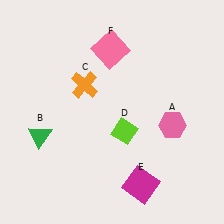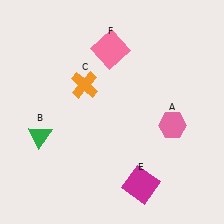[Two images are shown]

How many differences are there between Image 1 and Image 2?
There is 1 difference between the two images.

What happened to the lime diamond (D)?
The lime diamond (D) was removed in Image 2. It was in the bottom-right area of Image 1.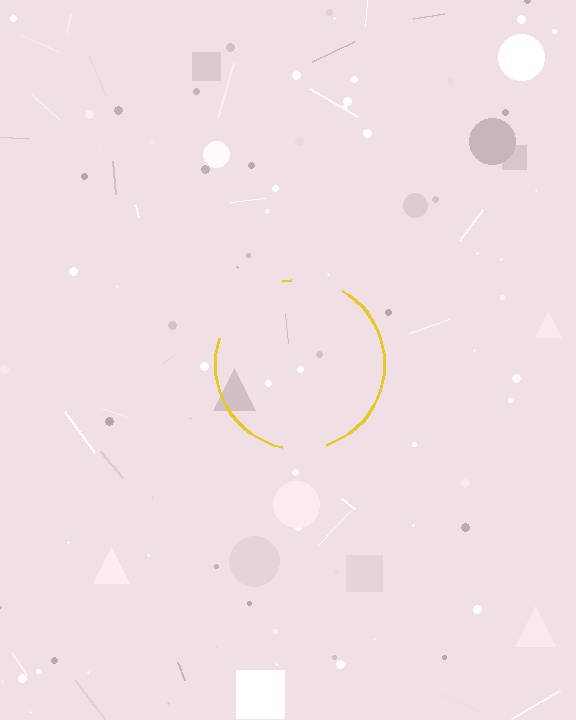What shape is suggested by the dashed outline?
The dashed outline suggests a circle.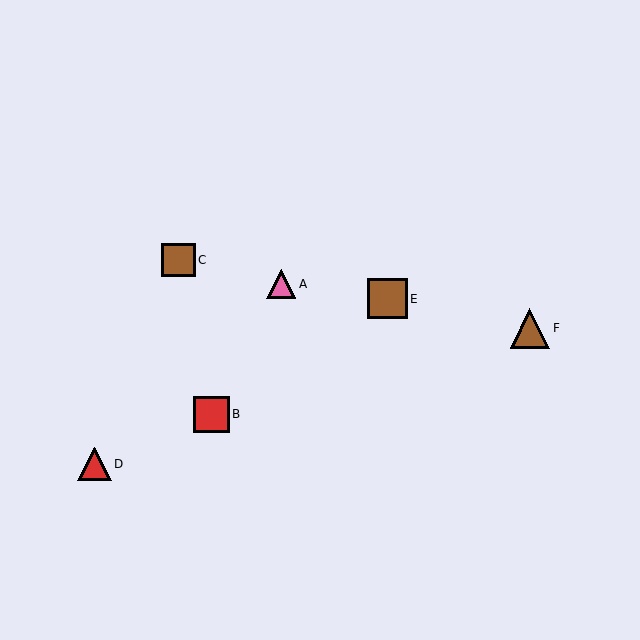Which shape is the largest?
The brown square (labeled E) is the largest.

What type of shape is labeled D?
Shape D is a red triangle.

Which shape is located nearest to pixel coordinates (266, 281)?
The pink triangle (labeled A) at (281, 284) is nearest to that location.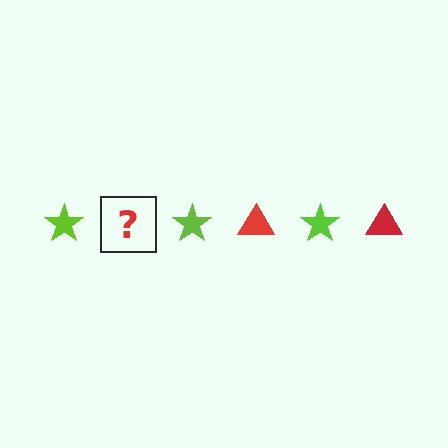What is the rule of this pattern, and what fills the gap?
The rule is that the pattern alternates between lime star and red triangle. The gap should be filled with a red triangle.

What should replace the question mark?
The question mark should be replaced with a red triangle.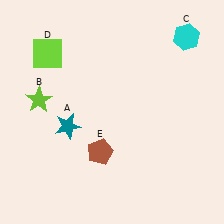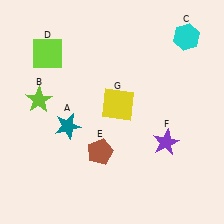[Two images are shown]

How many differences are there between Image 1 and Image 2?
There are 2 differences between the two images.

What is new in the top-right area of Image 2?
A yellow square (G) was added in the top-right area of Image 2.